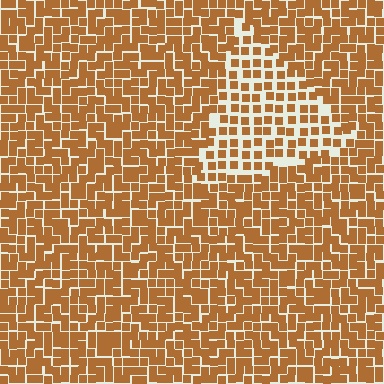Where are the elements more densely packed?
The elements are more densely packed outside the triangle boundary.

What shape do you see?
I see a triangle.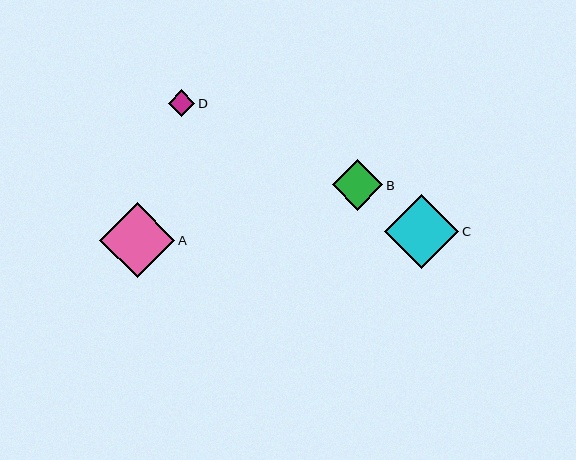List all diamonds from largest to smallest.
From largest to smallest: A, C, B, D.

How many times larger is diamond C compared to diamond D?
Diamond C is approximately 2.8 times the size of diamond D.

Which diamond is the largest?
Diamond A is the largest with a size of approximately 75 pixels.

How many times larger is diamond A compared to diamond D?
Diamond A is approximately 2.8 times the size of diamond D.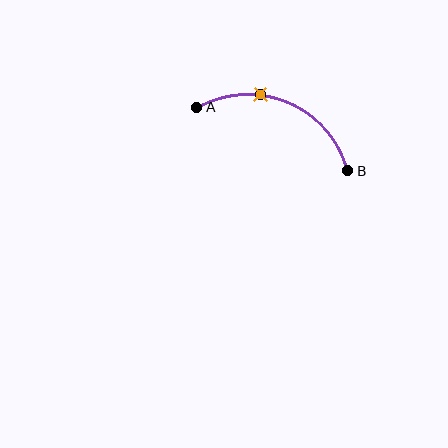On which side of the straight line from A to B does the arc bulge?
The arc bulges above the straight line connecting A and B.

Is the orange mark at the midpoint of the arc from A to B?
No. The orange mark lies on the arc but is closer to endpoint A. The arc midpoint would be at the point on the curve equidistant along the arc from both A and B.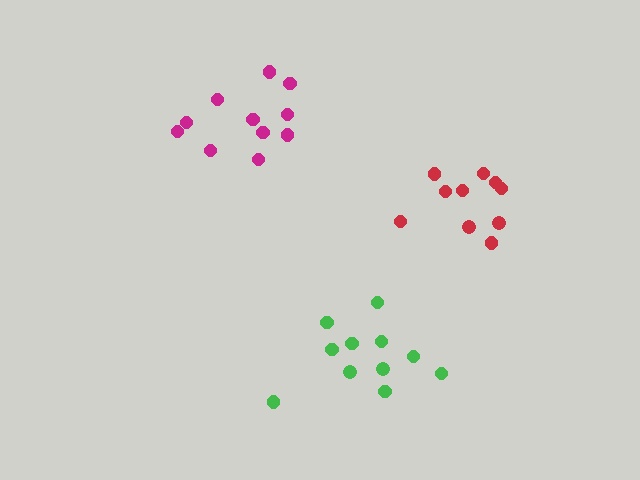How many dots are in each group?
Group 1: 11 dots, Group 2: 10 dots, Group 3: 11 dots (32 total).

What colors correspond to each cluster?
The clusters are colored: green, red, magenta.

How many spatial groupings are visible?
There are 3 spatial groupings.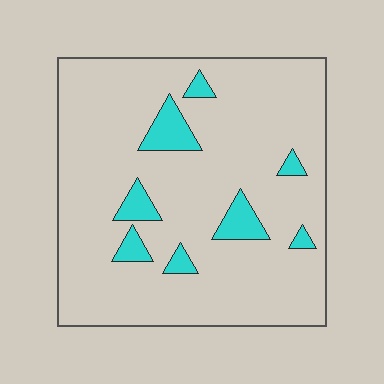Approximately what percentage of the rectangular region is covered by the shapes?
Approximately 10%.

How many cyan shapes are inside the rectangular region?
8.